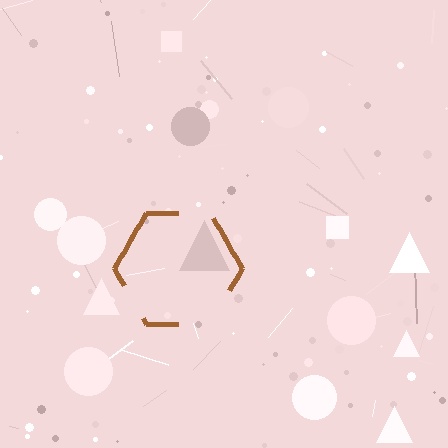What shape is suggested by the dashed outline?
The dashed outline suggests a hexagon.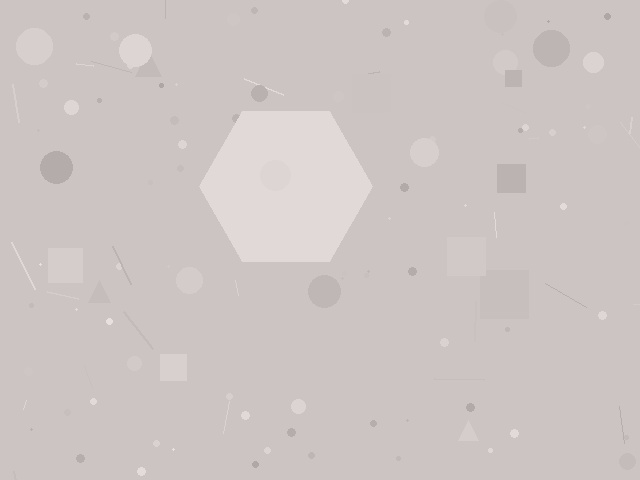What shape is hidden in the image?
A hexagon is hidden in the image.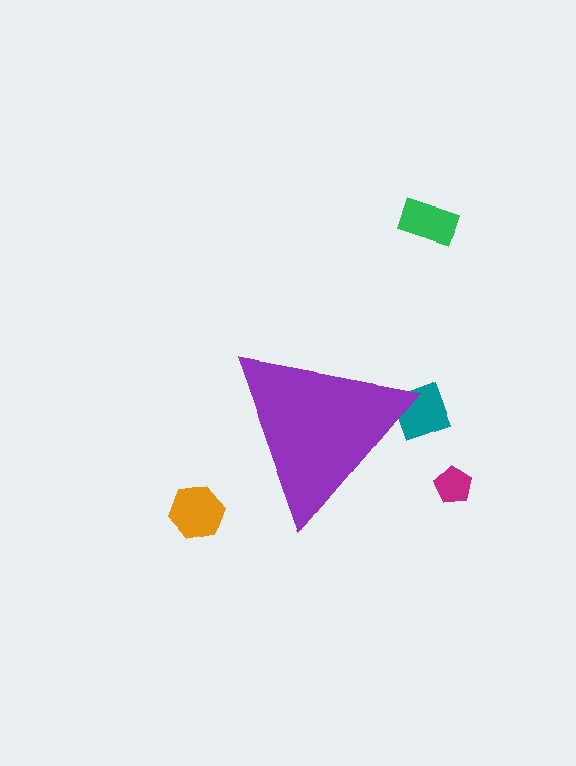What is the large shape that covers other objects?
A purple triangle.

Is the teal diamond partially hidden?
Yes, the teal diamond is partially hidden behind the purple triangle.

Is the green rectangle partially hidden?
No, the green rectangle is fully visible.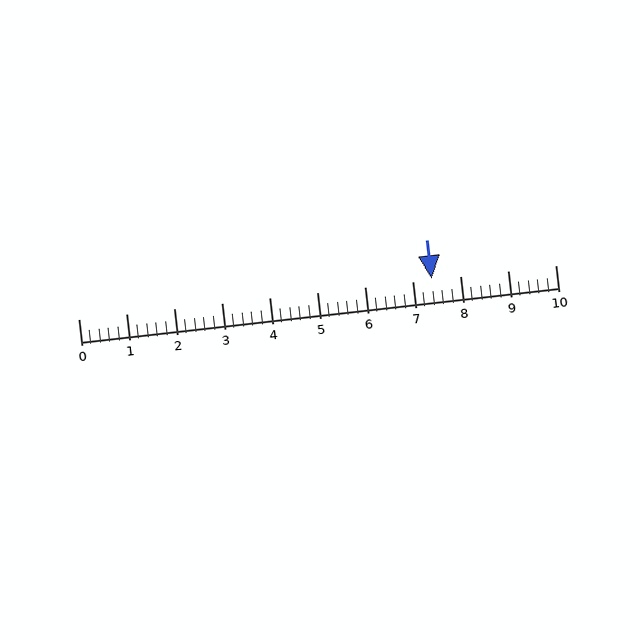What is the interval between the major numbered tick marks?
The major tick marks are spaced 1 units apart.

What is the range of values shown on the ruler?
The ruler shows values from 0 to 10.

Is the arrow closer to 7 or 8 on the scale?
The arrow is closer to 7.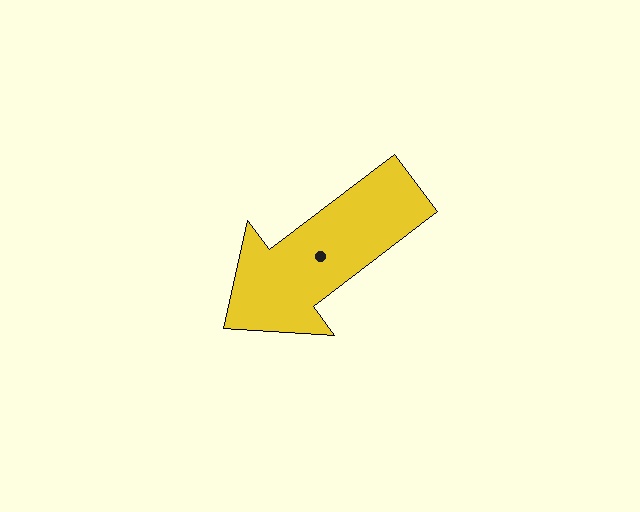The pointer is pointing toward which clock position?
Roughly 8 o'clock.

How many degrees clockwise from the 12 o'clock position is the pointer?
Approximately 233 degrees.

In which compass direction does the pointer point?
Southwest.